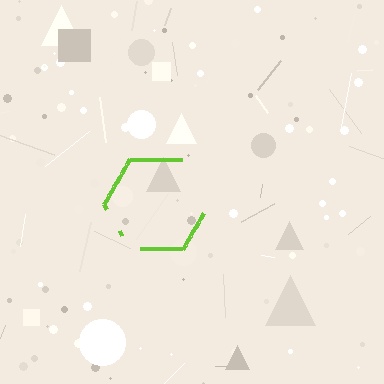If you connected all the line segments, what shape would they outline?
They would outline a hexagon.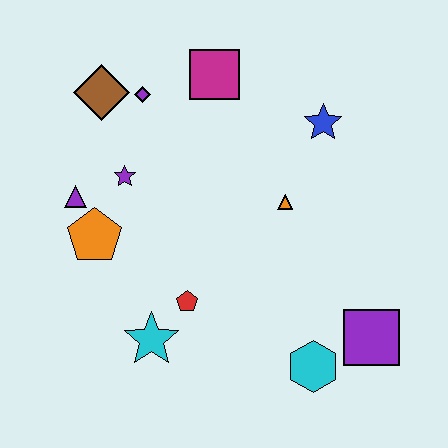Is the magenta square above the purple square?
Yes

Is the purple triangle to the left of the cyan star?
Yes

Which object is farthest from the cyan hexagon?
The brown diamond is farthest from the cyan hexagon.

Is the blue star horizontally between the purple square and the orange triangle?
Yes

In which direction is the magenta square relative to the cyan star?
The magenta square is above the cyan star.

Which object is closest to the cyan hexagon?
The purple square is closest to the cyan hexagon.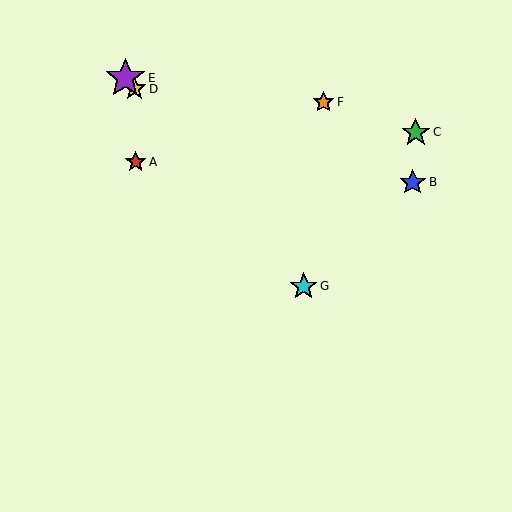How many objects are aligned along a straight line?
3 objects (D, E, G) are aligned along a straight line.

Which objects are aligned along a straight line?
Objects D, E, G are aligned along a straight line.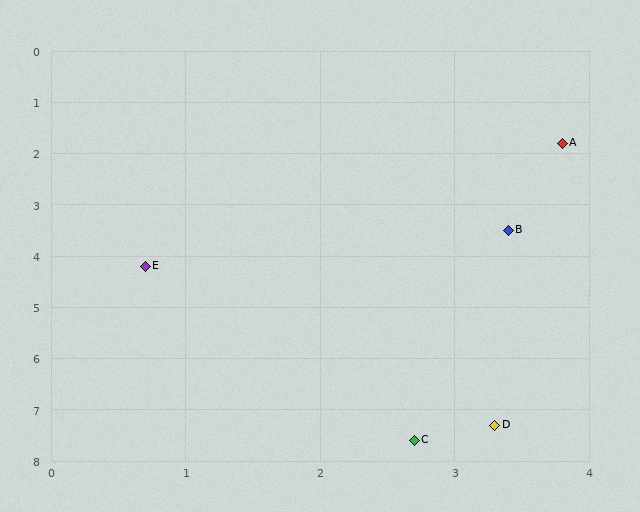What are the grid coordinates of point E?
Point E is at approximately (0.7, 4.2).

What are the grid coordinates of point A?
Point A is at approximately (3.8, 1.8).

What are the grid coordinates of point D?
Point D is at approximately (3.3, 7.3).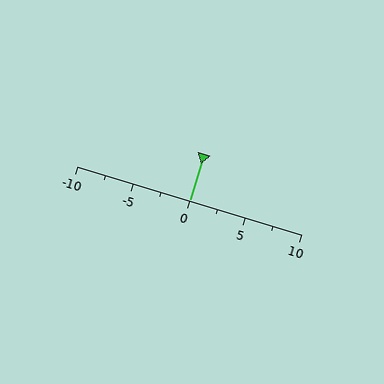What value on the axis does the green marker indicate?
The marker indicates approximately 0.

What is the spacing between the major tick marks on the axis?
The major ticks are spaced 5 apart.